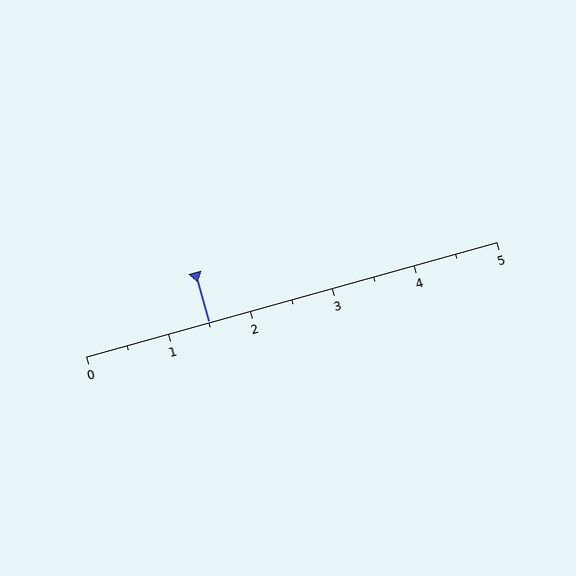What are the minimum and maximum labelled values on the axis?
The axis runs from 0 to 5.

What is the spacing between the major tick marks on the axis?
The major ticks are spaced 1 apart.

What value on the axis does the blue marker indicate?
The marker indicates approximately 1.5.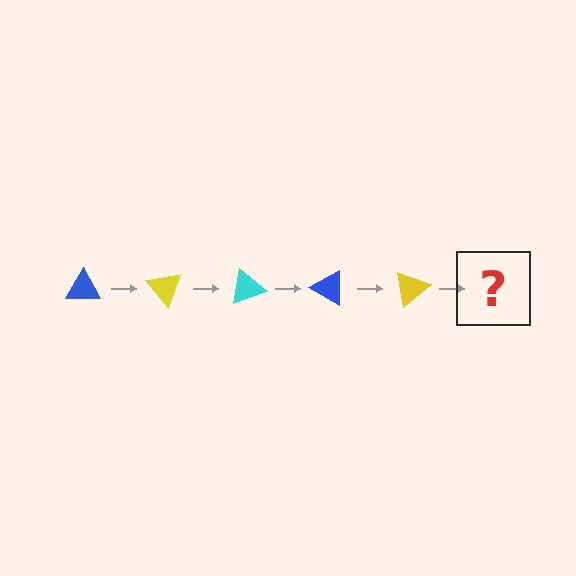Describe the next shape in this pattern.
It should be a cyan triangle, rotated 250 degrees from the start.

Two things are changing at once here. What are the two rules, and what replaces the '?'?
The two rules are that it rotates 50 degrees each step and the color cycles through blue, yellow, and cyan. The '?' should be a cyan triangle, rotated 250 degrees from the start.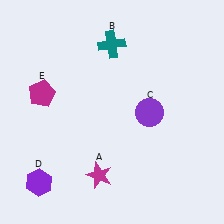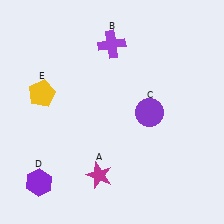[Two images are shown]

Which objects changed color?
B changed from teal to purple. E changed from magenta to yellow.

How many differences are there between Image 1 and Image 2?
There are 2 differences between the two images.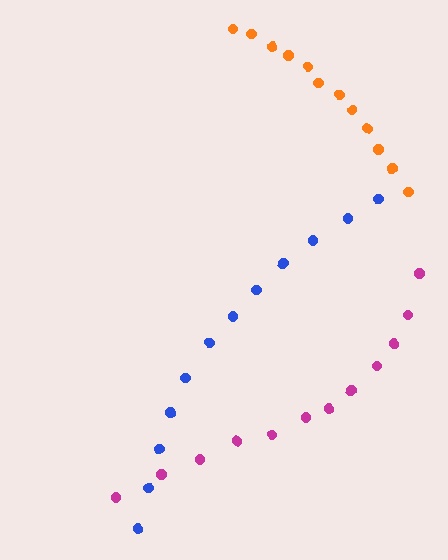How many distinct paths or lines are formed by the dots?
There are 3 distinct paths.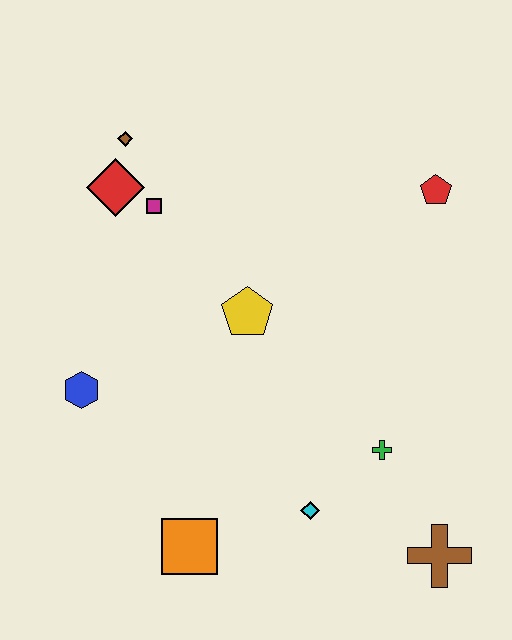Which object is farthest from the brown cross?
The brown diamond is farthest from the brown cross.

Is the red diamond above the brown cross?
Yes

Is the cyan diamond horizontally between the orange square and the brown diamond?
No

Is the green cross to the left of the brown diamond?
No